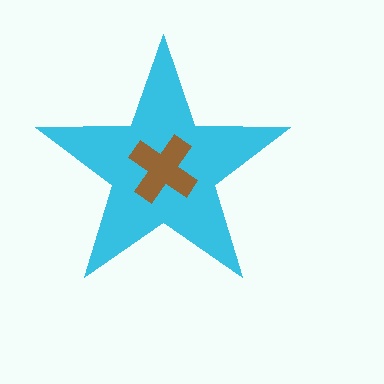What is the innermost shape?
The brown cross.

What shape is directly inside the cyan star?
The brown cross.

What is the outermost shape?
The cyan star.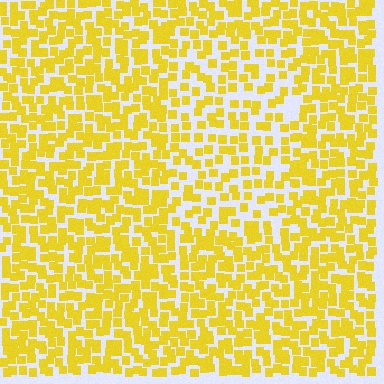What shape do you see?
I see a rectangle.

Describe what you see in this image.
The image contains small yellow elements arranged at two different densities. A rectangle-shaped region is visible where the elements are less densely packed than the surrounding area.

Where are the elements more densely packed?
The elements are more densely packed outside the rectangle boundary.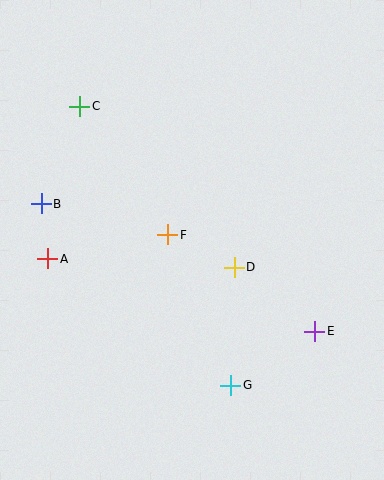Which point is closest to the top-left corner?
Point C is closest to the top-left corner.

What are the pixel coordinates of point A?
Point A is at (48, 259).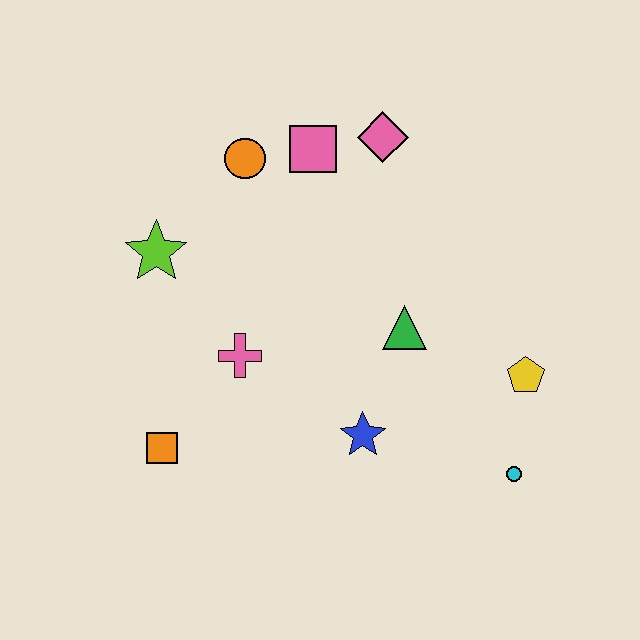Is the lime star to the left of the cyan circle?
Yes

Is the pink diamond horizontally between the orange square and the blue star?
No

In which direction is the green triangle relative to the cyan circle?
The green triangle is above the cyan circle.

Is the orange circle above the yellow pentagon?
Yes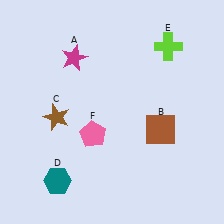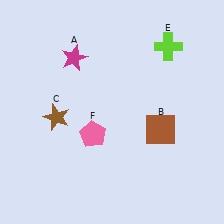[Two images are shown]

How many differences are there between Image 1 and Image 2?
There is 1 difference between the two images.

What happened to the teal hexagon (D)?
The teal hexagon (D) was removed in Image 2. It was in the bottom-left area of Image 1.